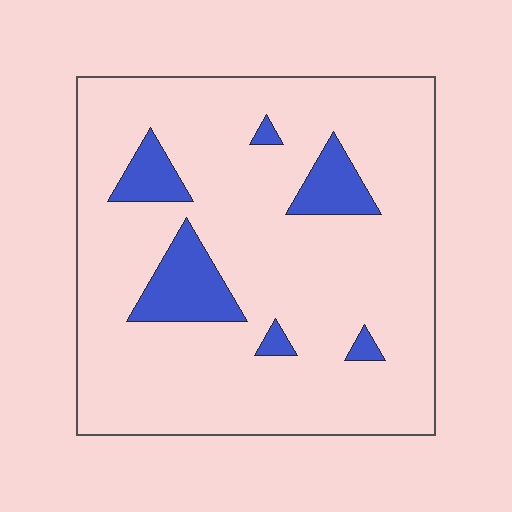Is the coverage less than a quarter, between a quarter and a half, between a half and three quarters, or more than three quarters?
Less than a quarter.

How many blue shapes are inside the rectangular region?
6.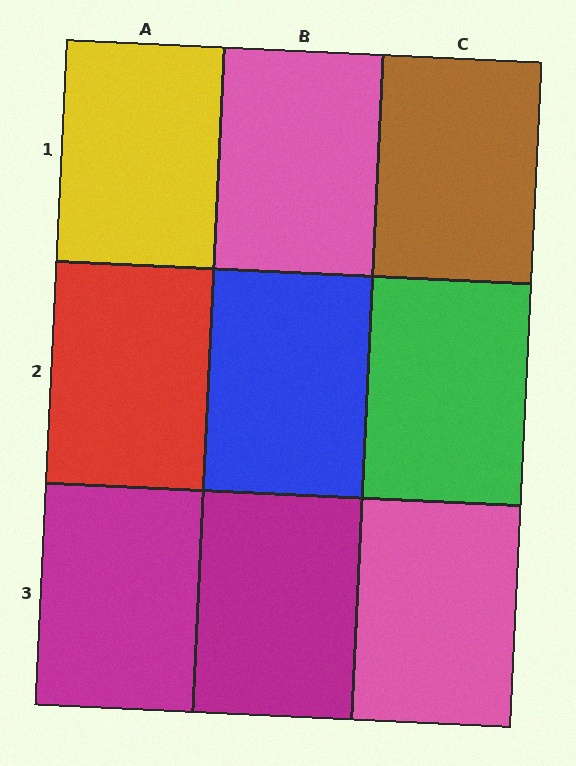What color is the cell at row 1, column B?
Pink.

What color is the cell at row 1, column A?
Yellow.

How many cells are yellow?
1 cell is yellow.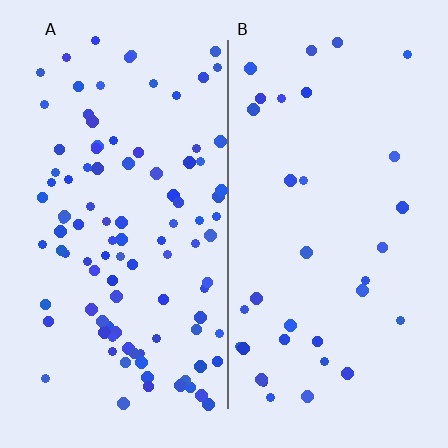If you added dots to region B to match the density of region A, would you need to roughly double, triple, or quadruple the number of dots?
Approximately triple.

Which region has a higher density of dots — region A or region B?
A (the left).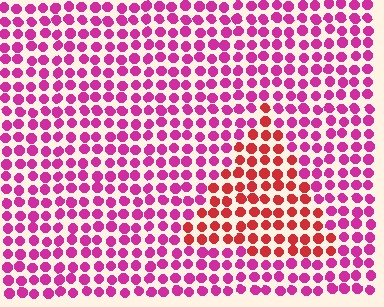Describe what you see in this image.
The image is filled with small magenta elements in a uniform arrangement. A triangle-shaped region is visible where the elements are tinted to a slightly different hue, forming a subtle color boundary.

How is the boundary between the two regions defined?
The boundary is defined purely by a slight shift in hue (about 40 degrees). Spacing, size, and orientation are identical on both sides.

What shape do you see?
I see a triangle.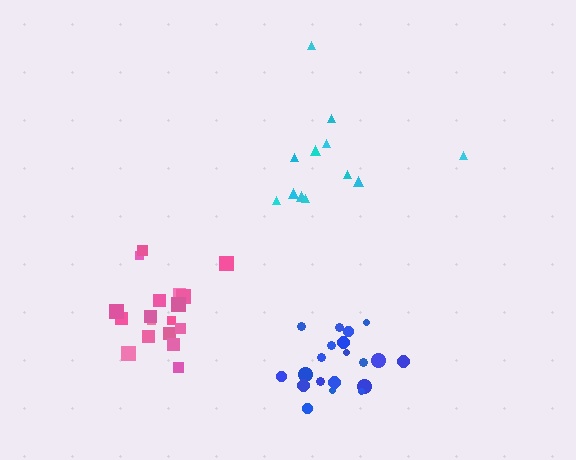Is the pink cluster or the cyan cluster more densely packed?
Pink.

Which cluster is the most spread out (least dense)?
Cyan.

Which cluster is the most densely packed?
Blue.